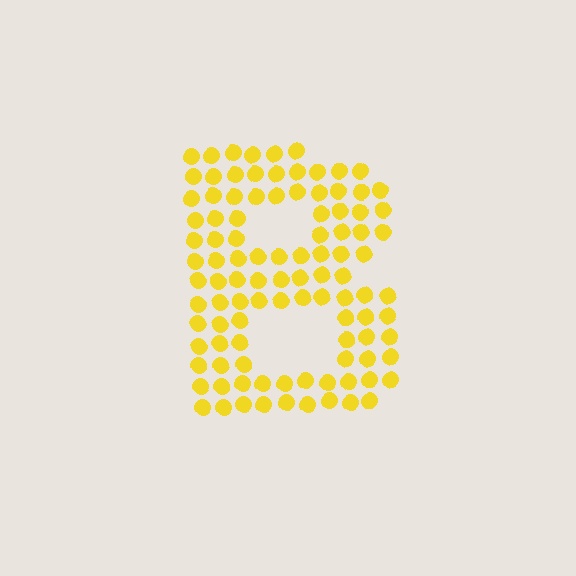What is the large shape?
The large shape is the letter B.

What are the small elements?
The small elements are circles.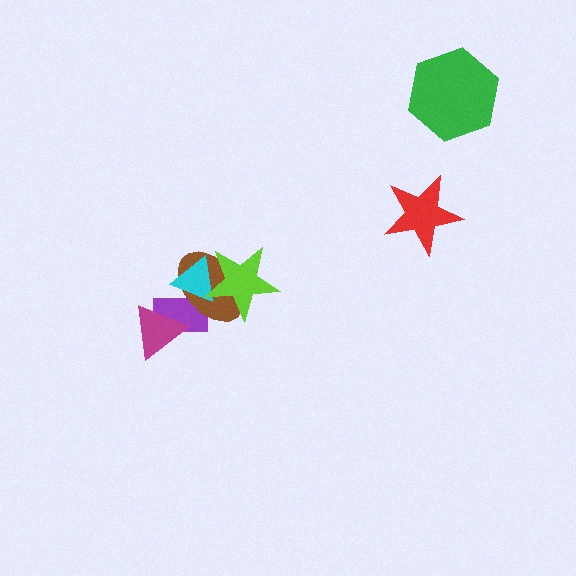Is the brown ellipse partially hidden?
Yes, it is partially covered by another shape.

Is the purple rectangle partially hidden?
Yes, it is partially covered by another shape.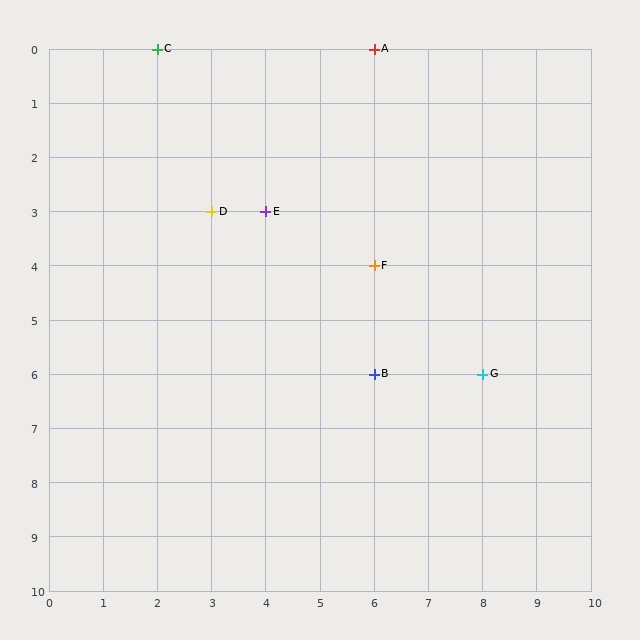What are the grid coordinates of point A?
Point A is at grid coordinates (6, 0).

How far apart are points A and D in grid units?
Points A and D are 3 columns and 3 rows apart (about 4.2 grid units diagonally).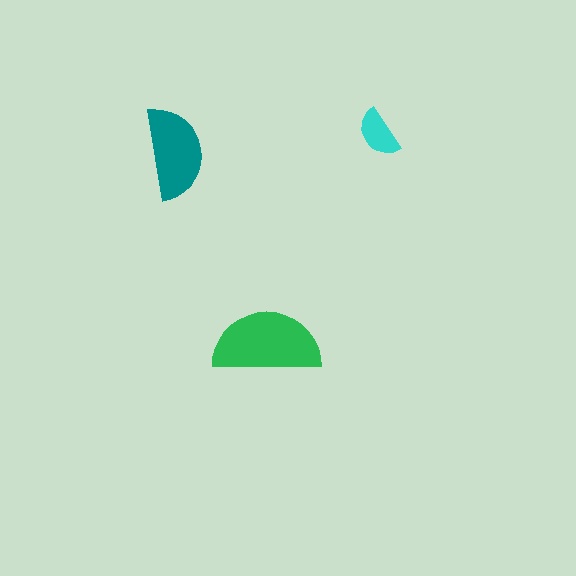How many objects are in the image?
There are 3 objects in the image.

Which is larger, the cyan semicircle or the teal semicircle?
The teal one.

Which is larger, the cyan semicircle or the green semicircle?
The green one.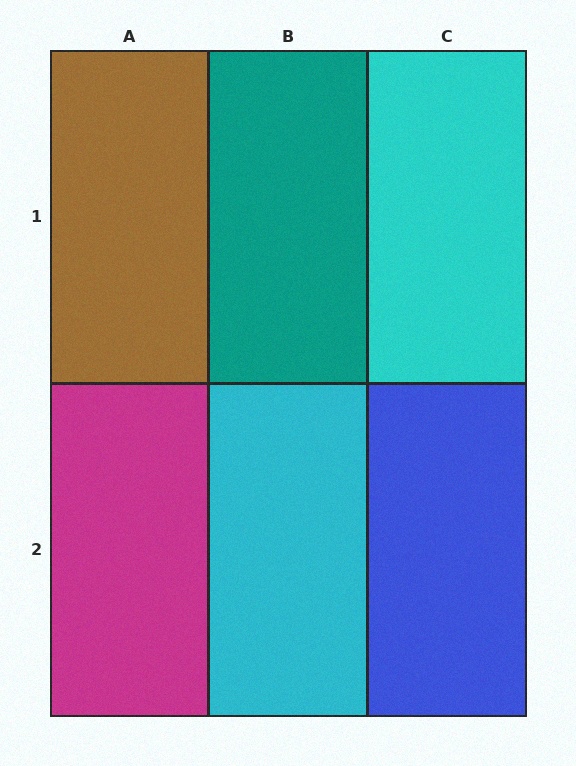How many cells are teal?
1 cell is teal.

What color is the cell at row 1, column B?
Teal.